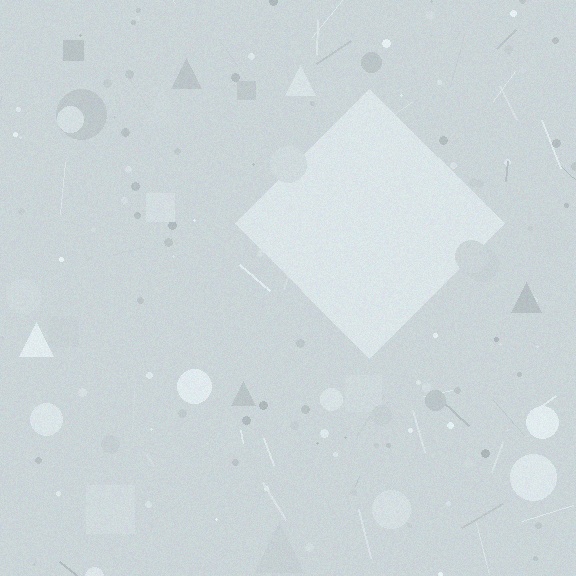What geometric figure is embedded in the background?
A diamond is embedded in the background.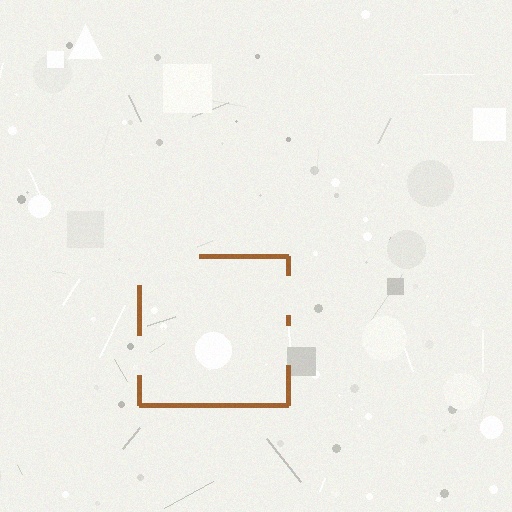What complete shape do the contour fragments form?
The contour fragments form a square.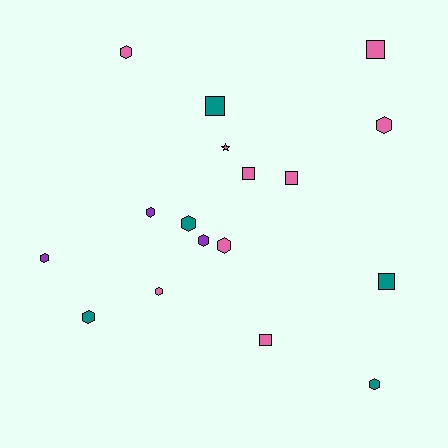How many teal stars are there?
There are no teal stars.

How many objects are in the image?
There are 17 objects.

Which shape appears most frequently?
Hexagon, with 10 objects.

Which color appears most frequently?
Pink, with 9 objects.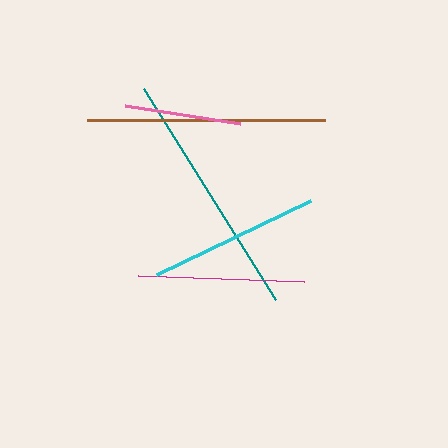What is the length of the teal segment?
The teal segment is approximately 249 pixels long.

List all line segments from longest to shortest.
From longest to shortest: teal, brown, cyan, magenta, pink.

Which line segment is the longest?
The teal line is the longest at approximately 249 pixels.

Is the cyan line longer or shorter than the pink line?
The cyan line is longer than the pink line.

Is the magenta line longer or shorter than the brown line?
The brown line is longer than the magenta line.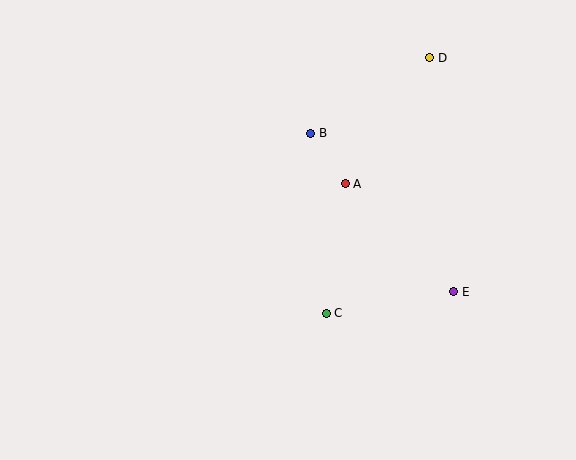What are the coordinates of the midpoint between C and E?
The midpoint between C and E is at (390, 302).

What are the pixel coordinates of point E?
Point E is at (454, 292).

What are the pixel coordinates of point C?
Point C is at (326, 313).